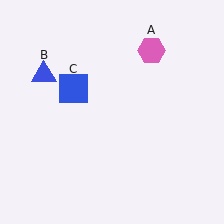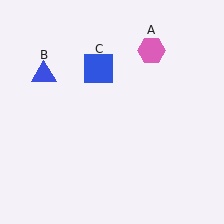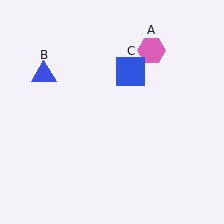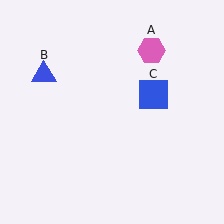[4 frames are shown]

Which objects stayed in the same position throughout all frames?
Pink hexagon (object A) and blue triangle (object B) remained stationary.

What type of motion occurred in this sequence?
The blue square (object C) rotated clockwise around the center of the scene.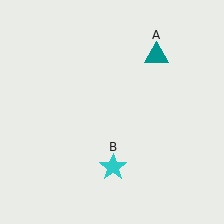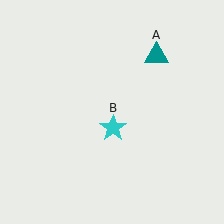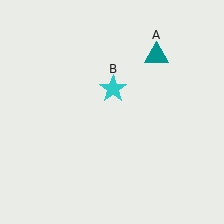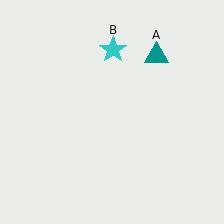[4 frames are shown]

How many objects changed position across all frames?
1 object changed position: cyan star (object B).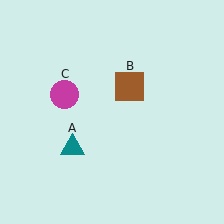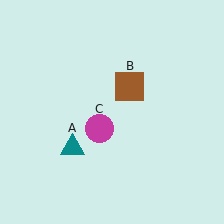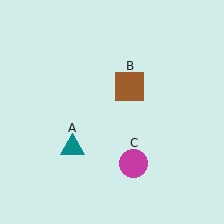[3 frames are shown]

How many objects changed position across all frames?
1 object changed position: magenta circle (object C).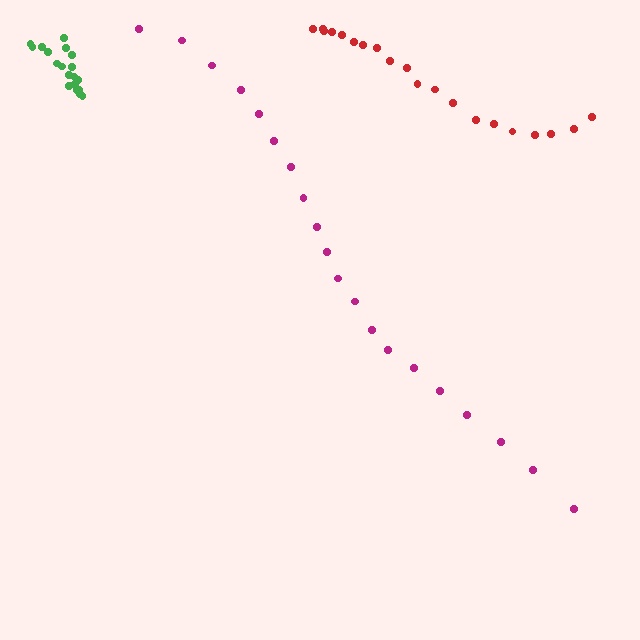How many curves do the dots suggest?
There are 3 distinct paths.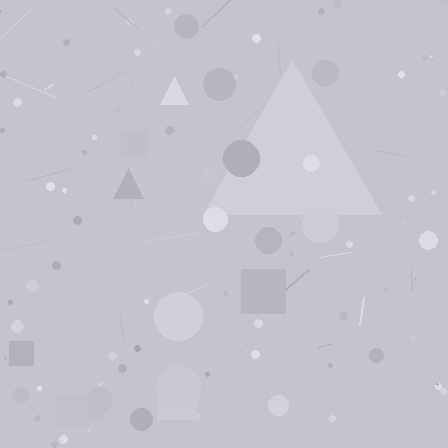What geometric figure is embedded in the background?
A triangle is embedded in the background.